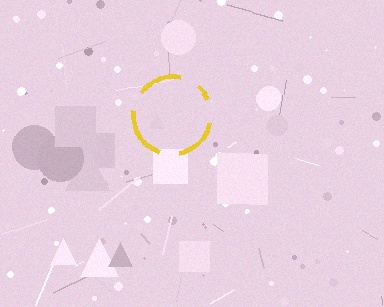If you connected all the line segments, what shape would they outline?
They would outline a circle.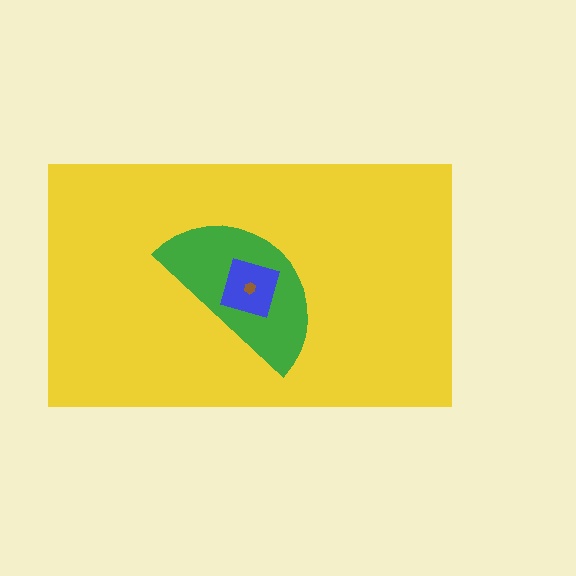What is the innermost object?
The brown hexagon.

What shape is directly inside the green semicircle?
The blue square.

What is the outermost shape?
The yellow rectangle.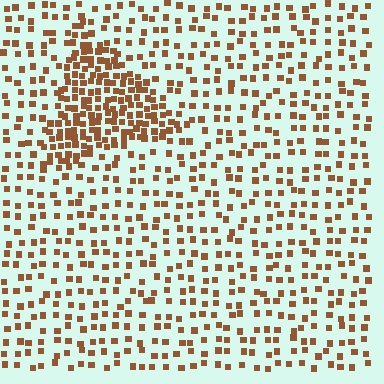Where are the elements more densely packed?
The elements are more densely packed inside the triangle boundary.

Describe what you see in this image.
The image contains small brown elements arranged at two different densities. A triangle-shaped region is visible where the elements are more densely packed than the surrounding area.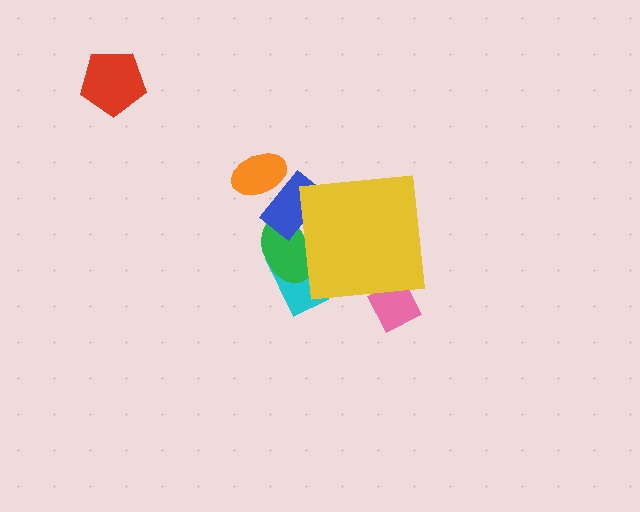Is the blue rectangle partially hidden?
Yes, the blue rectangle is partially hidden behind the yellow square.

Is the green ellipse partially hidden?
Yes, the green ellipse is partially hidden behind the yellow square.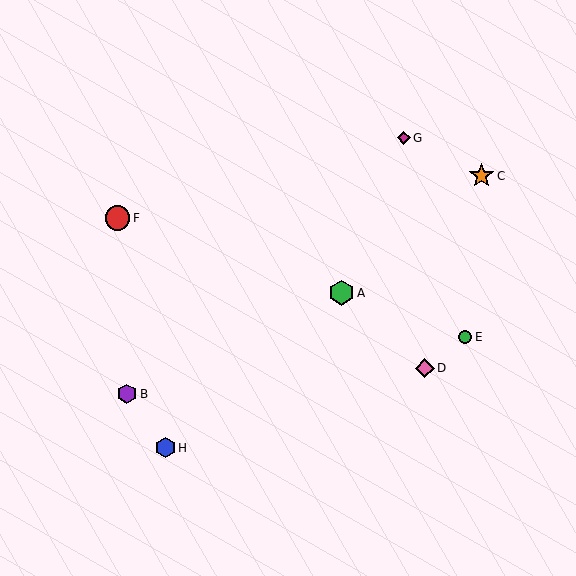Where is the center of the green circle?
The center of the green circle is at (465, 337).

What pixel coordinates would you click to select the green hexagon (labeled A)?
Click at (341, 293) to select the green hexagon A.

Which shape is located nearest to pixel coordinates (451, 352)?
The green circle (labeled E) at (465, 337) is nearest to that location.